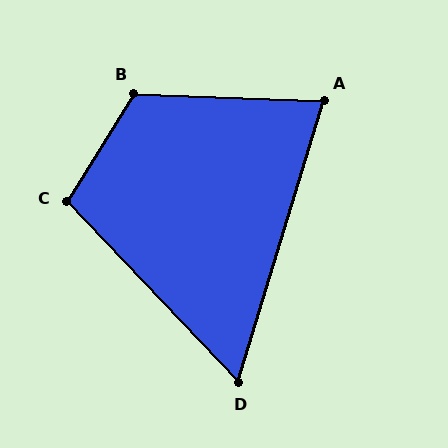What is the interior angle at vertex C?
Approximately 105 degrees (obtuse).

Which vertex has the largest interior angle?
B, at approximately 119 degrees.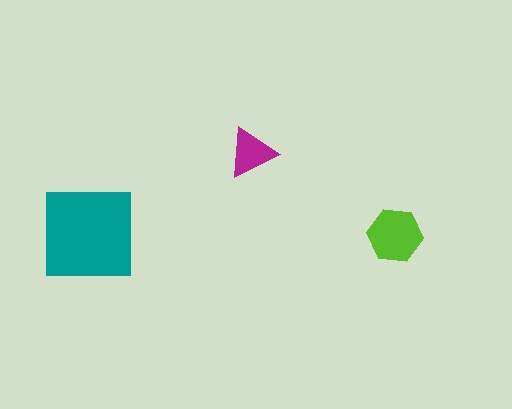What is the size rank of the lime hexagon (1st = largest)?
2nd.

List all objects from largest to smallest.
The teal square, the lime hexagon, the magenta triangle.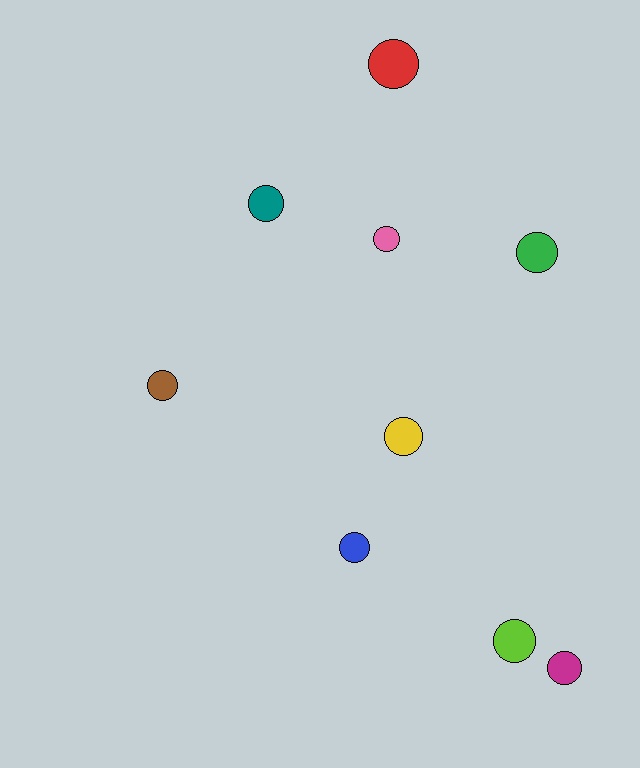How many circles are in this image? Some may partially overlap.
There are 9 circles.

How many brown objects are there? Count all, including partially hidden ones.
There is 1 brown object.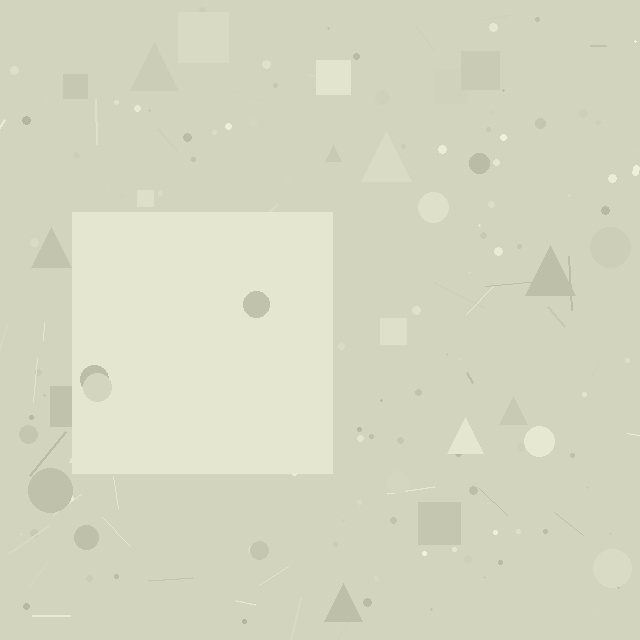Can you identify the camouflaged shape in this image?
The camouflaged shape is a square.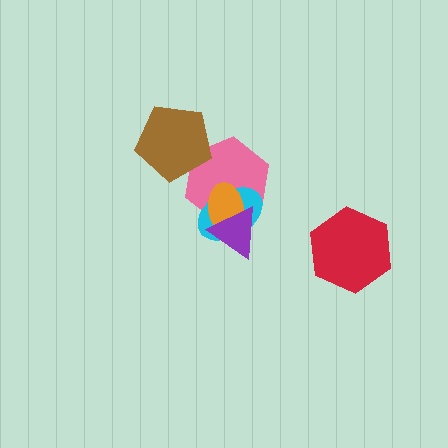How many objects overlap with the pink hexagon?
4 objects overlap with the pink hexagon.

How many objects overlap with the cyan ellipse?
3 objects overlap with the cyan ellipse.